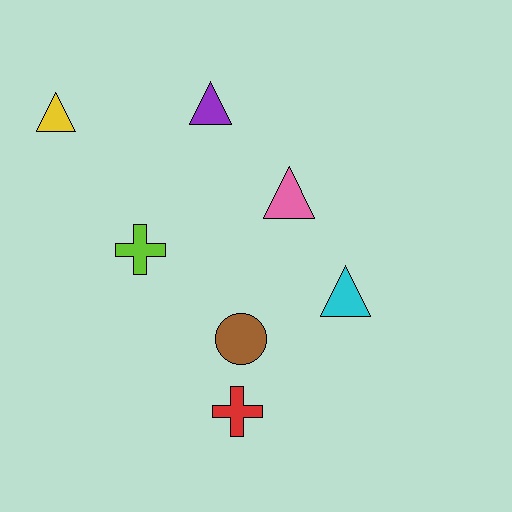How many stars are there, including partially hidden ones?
There are no stars.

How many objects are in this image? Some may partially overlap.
There are 7 objects.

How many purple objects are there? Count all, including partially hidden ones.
There is 1 purple object.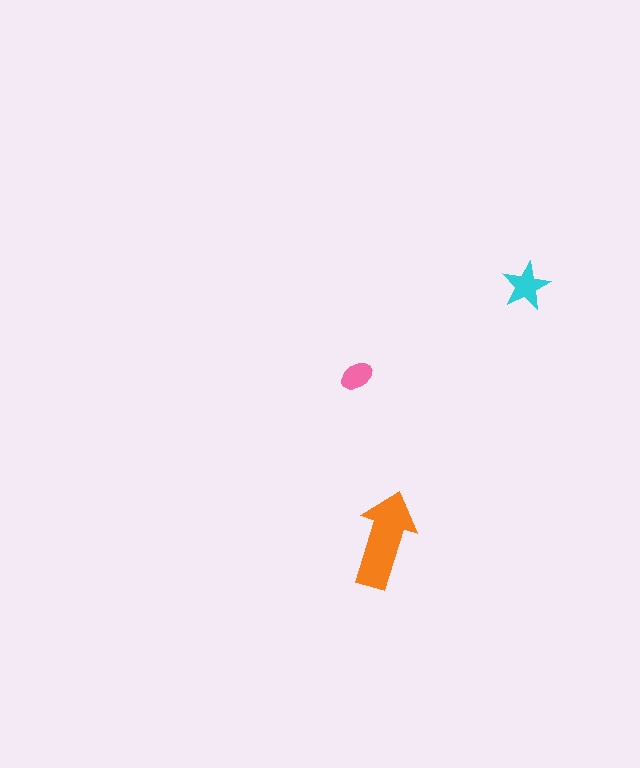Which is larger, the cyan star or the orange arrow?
The orange arrow.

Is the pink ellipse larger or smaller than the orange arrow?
Smaller.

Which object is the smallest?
The pink ellipse.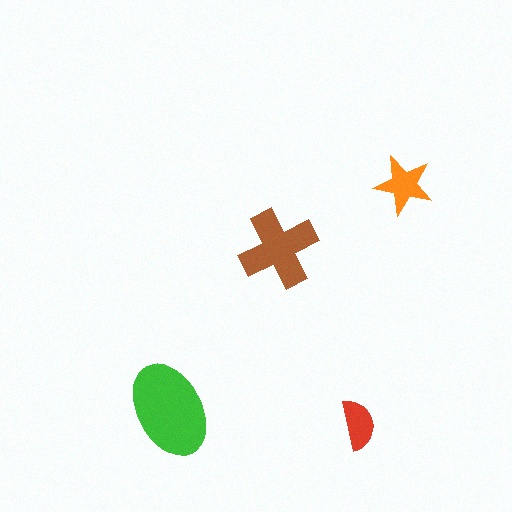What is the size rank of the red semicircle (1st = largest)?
4th.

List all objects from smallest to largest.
The red semicircle, the orange star, the brown cross, the green ellipse.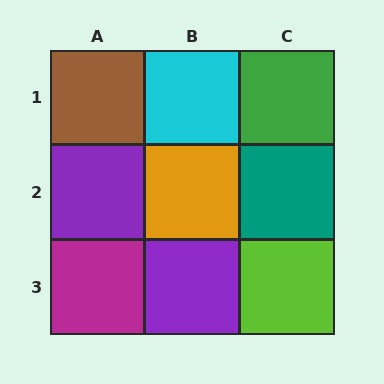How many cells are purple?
2 cells are purple.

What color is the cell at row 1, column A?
Brown.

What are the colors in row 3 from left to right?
Magenta, purple, lime.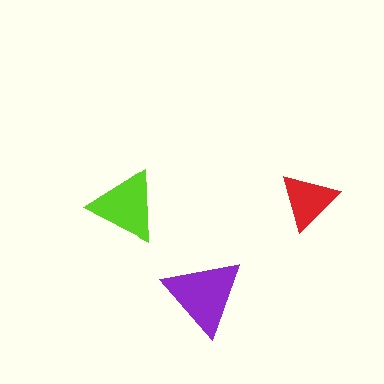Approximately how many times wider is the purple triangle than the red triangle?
About 1.5 times wider.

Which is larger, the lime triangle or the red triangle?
The lime one.